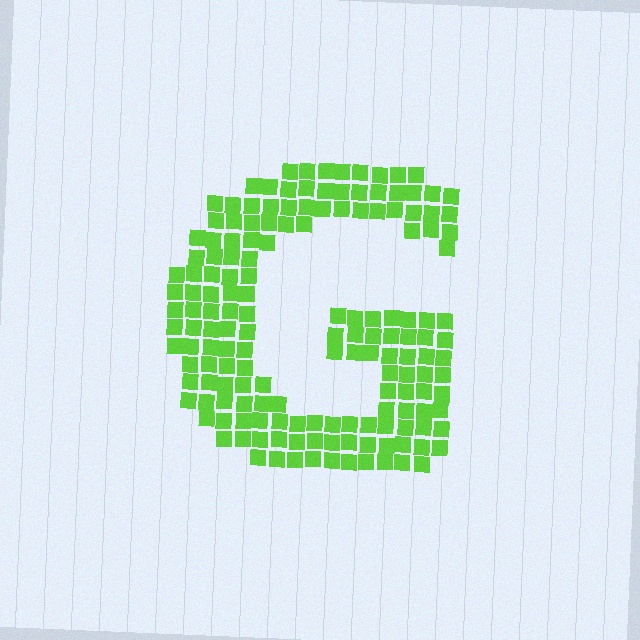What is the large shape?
The large shape is the letter G.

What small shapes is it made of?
It is made of small squares.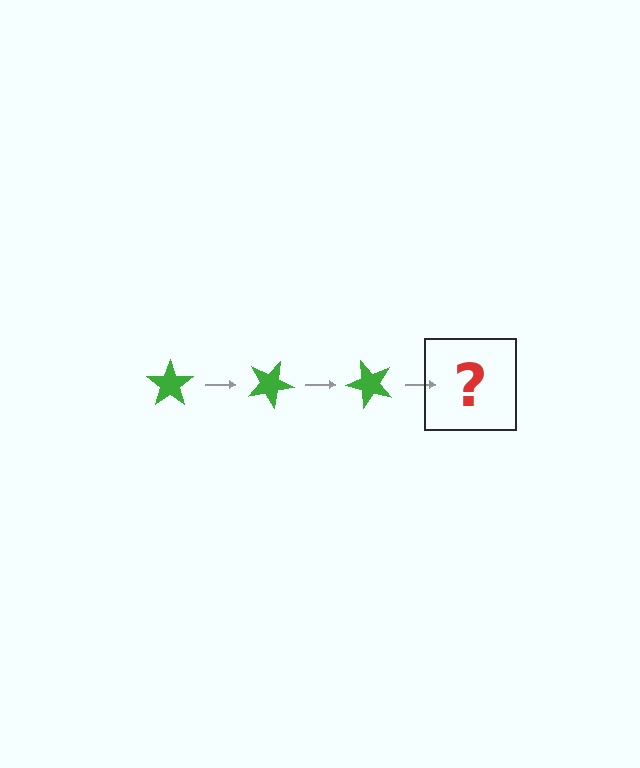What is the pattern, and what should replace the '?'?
The pattern is that the star rotates 25 degrees each step. The '?' should be a green star rotated 75 degrees.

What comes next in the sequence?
The next element should be a green star rotated 75 degrees.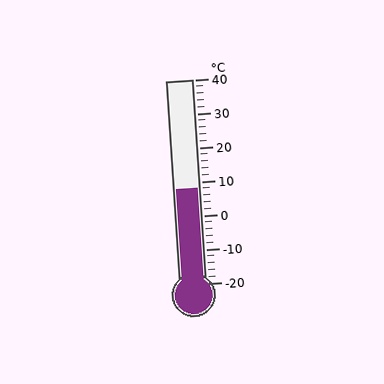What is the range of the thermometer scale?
The thermometer scale ranges from -20°C to 40°C.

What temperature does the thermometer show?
The thermometer shows approximately 8°C.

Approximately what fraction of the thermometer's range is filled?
The thermometer is filled to approximately 45% of its range.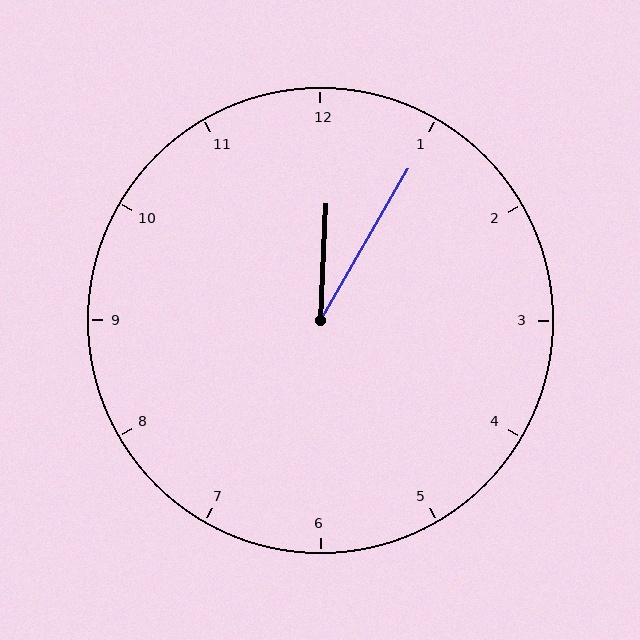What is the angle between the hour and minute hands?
Approximately 28 degrees.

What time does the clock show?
12:05.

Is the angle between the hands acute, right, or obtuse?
It is acute.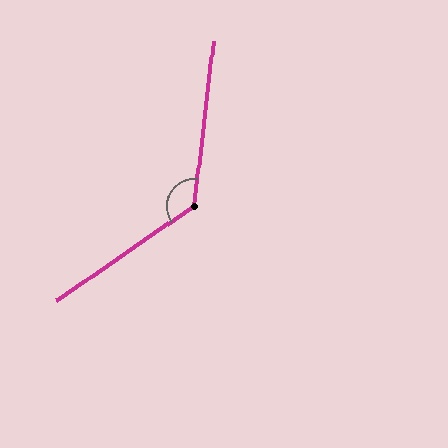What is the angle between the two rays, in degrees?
Approximately 131 degrees.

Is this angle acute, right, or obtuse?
It is obtuse.